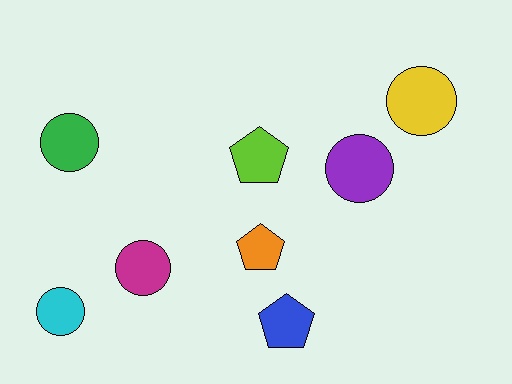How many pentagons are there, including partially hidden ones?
There are 3 pentagons.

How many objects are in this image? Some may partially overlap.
There are 8 objects.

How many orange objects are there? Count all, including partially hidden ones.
There is 1 orange object.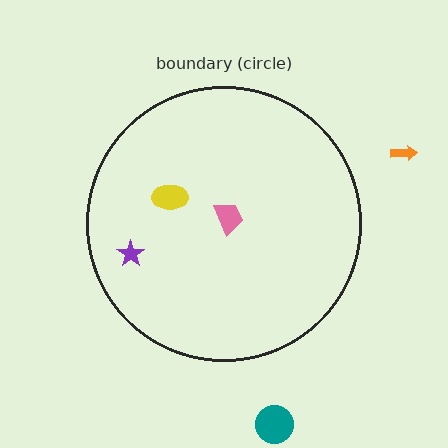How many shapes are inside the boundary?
3 inside, 2 outside.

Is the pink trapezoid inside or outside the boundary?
Inside.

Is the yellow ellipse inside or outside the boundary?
Inside.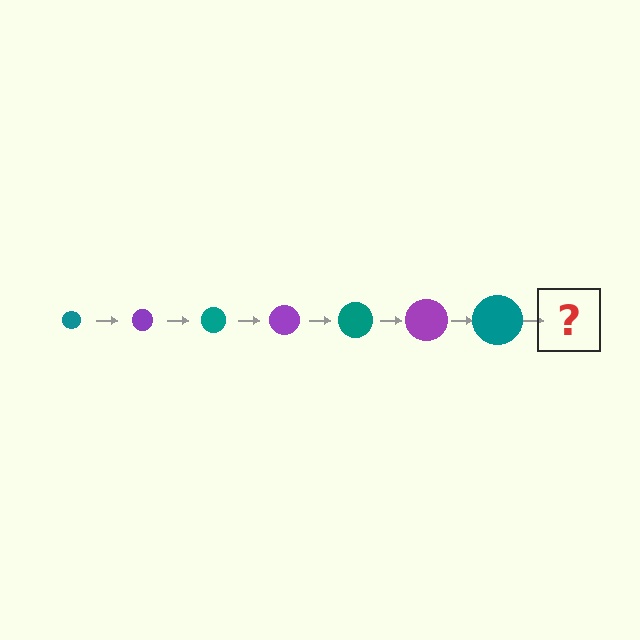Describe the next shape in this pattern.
It should be a purple circle, larger than the previous one.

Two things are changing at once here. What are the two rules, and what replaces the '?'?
The two rules are that the circle grows larger each step and the color cycles through teal and purple. The '?' should be a purple circle, larger than the previous one.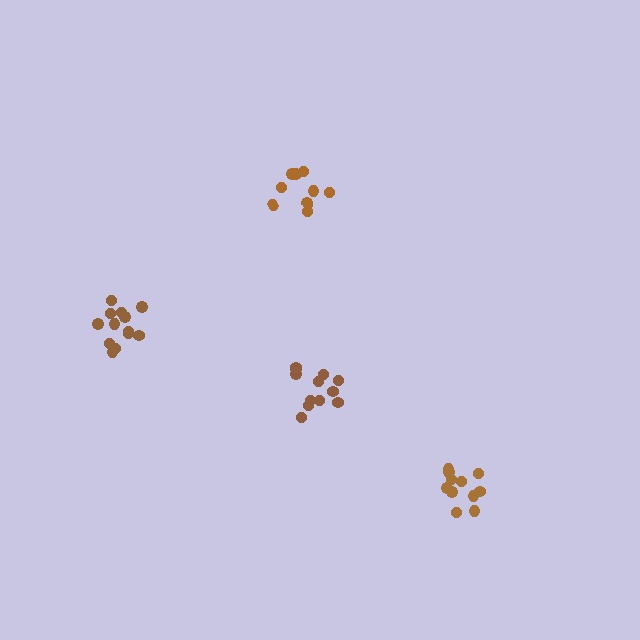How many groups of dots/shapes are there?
There are 4 groups.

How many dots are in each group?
Group 1: 13 dots, Group 2: 9 dots, Group 3: 12 dots, Group 4: 11 dots (45 total).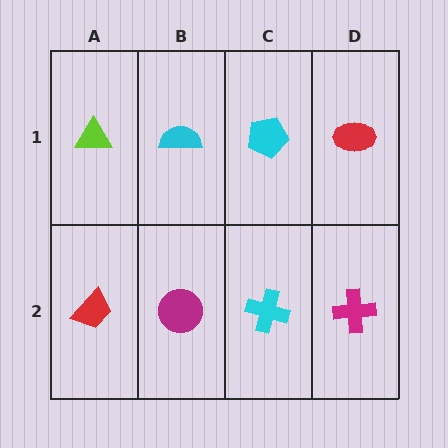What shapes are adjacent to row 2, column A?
A lime triangle (row 1, column A), a magenta circle (row 2, column B).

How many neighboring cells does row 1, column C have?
3.